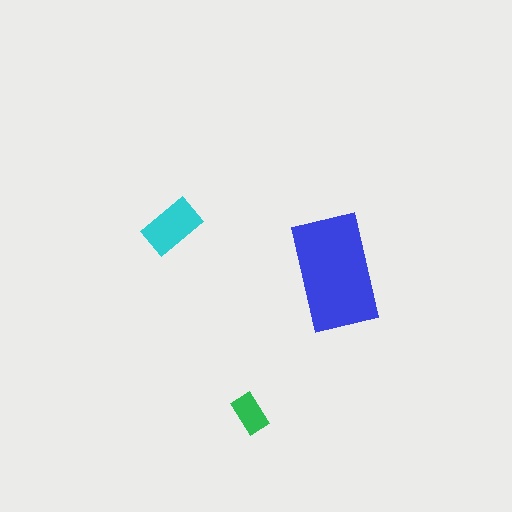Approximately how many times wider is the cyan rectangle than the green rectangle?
About 1.5 times wider.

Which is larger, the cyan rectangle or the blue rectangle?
The blue one.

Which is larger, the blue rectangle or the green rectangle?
The blue one.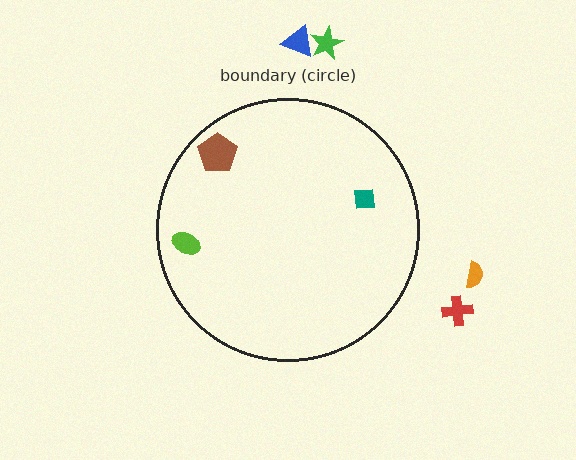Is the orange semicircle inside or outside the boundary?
Outside.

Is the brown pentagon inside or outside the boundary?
Inside.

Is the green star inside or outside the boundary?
Outside.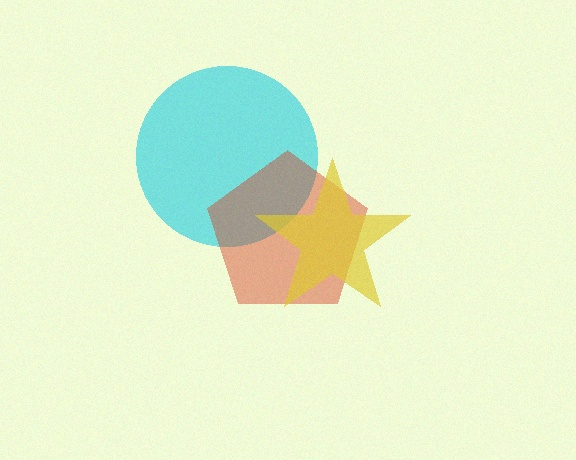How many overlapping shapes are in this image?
There are 3 overlapping shapes in the image.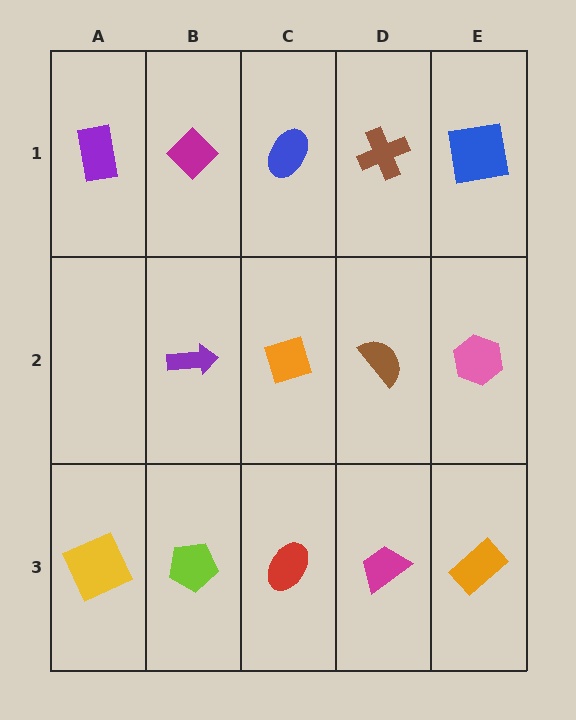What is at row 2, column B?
A purple arrow.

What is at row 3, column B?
A lime pentagon.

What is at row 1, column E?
A blue square.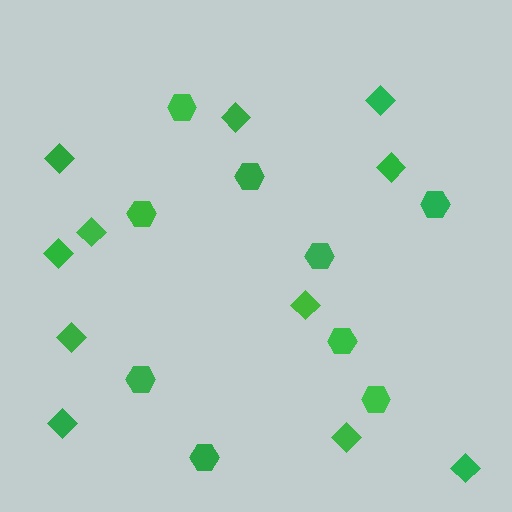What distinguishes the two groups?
There are 2 groups: one group of hexagons (9) and one group of diamonds (11).